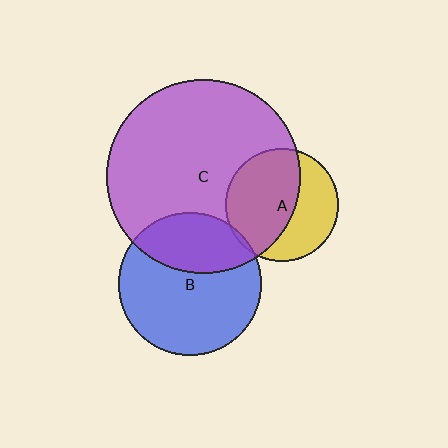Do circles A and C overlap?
Yes.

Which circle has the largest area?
Circle C (purple).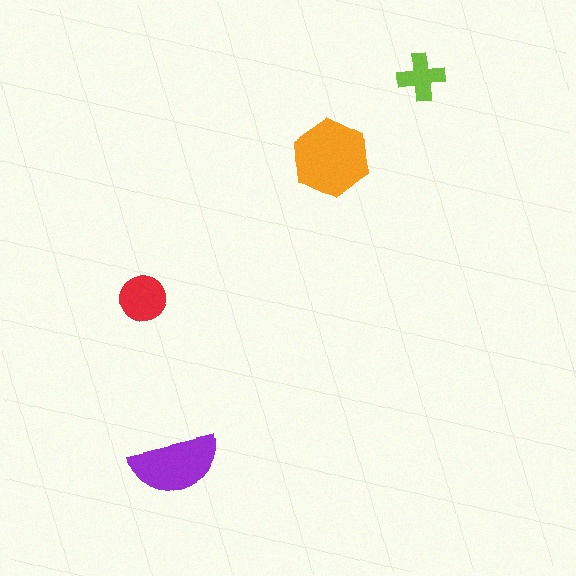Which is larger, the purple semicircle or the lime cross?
The purple semicircle.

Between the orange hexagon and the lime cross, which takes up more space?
The orange hexagon.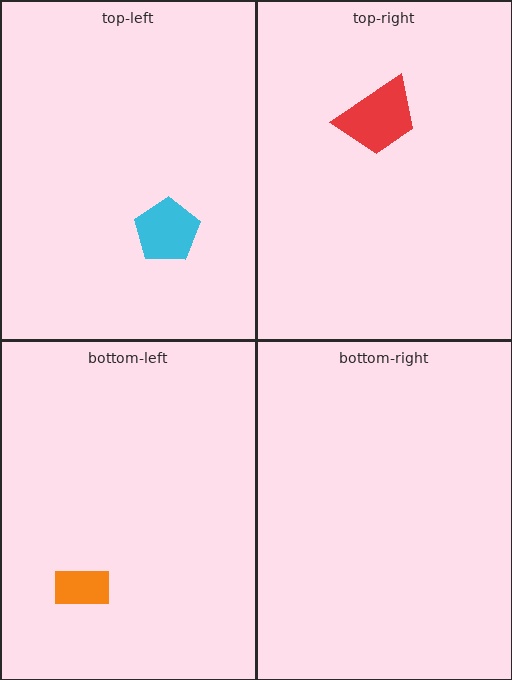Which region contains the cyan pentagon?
The top-left region.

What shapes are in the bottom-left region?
The orange rectangle.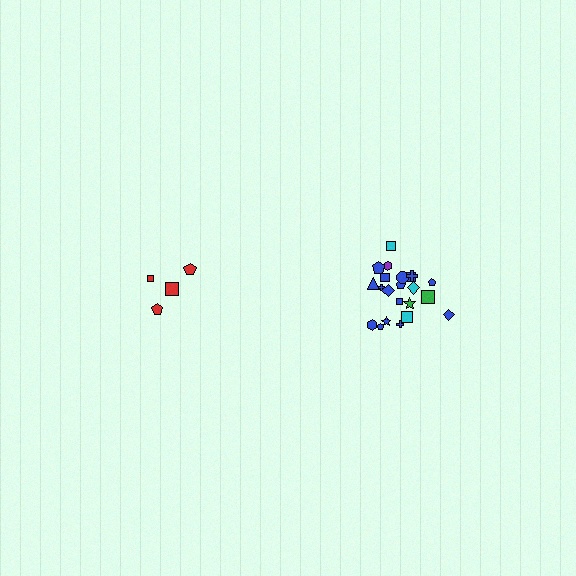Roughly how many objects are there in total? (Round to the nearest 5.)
Roughly 25 objects in total.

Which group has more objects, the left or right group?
The right group.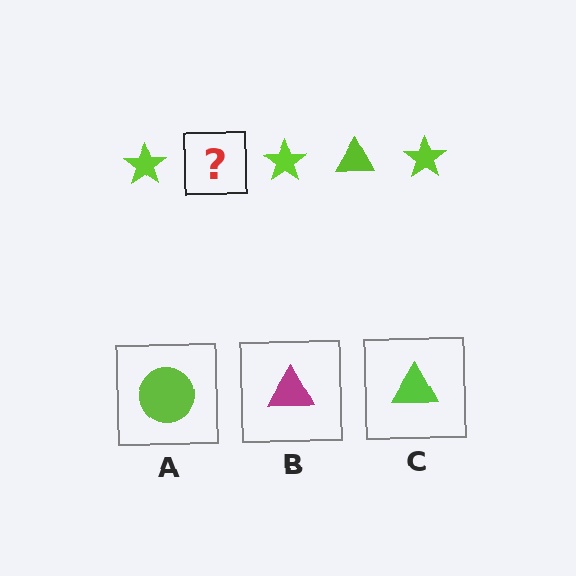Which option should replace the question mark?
Option C.